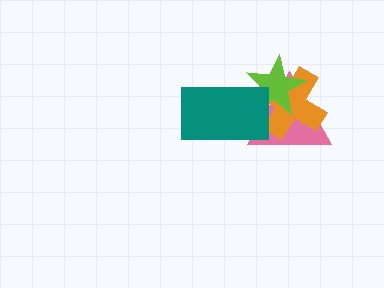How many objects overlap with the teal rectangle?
3 objects overlap with the teal rectangle.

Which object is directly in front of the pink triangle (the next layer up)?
The orange cross is directly in front of the pink triangle.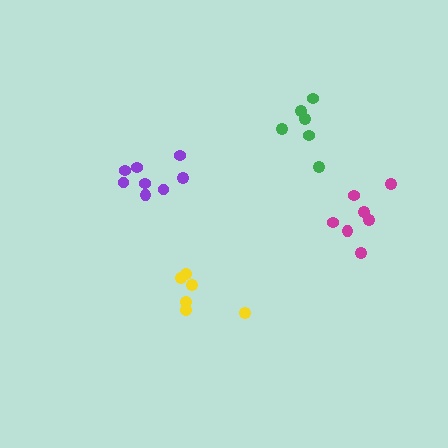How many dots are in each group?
Group 1: 6 dots, Group 2: 8 dots, Group 3: 7 dots, Group 4: 6 dots (27 total).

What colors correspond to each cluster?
The clusters are colored: green, purple, magenta, yellow.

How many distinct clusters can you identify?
There are 4 distinct clusters.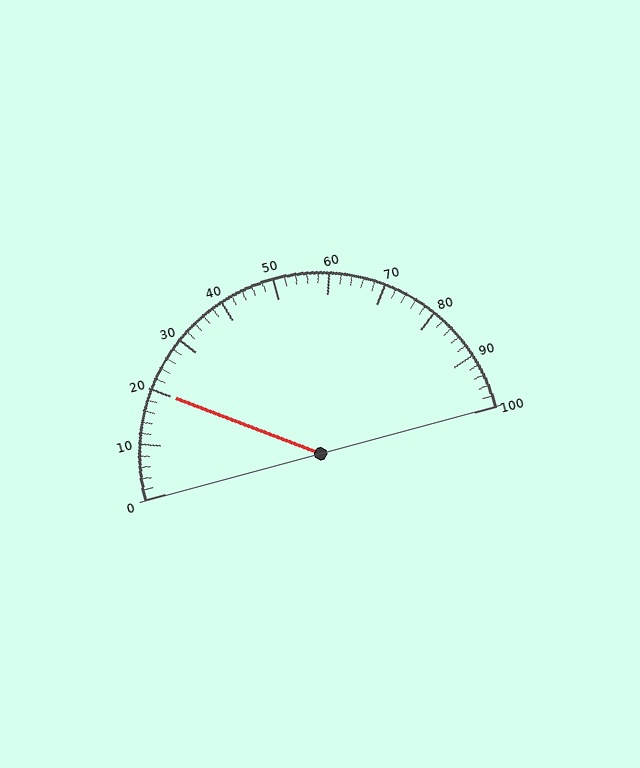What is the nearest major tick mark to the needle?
The nearest major tick mark is 20.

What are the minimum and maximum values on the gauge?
The gauge ranges from 0 to 100.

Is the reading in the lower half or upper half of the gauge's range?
The reading is in the lower half of the range (0 to 100).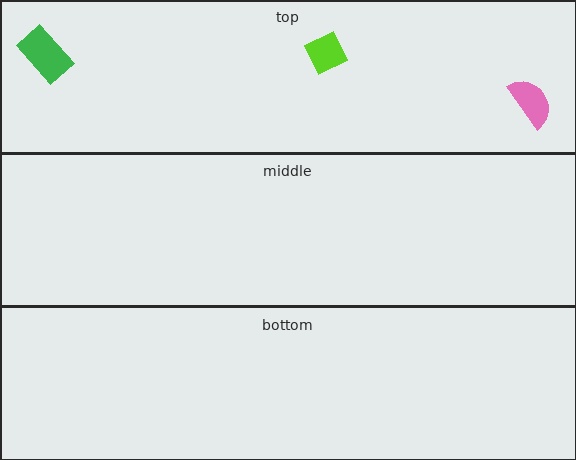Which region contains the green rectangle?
The top region.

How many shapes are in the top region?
3.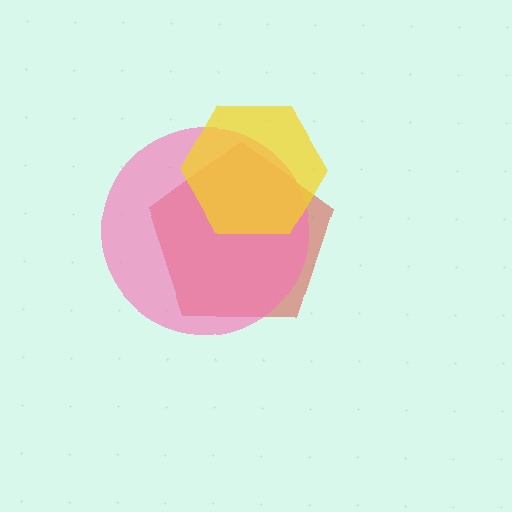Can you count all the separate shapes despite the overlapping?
Yes, there are 3 separate shapes.